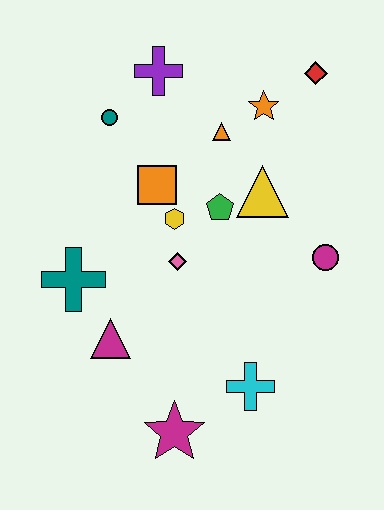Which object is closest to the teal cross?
The magenta triangle is closest to the teal cross.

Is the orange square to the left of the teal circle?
No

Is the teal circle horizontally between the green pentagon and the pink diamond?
No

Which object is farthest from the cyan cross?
The purple cross is farthest from the cyan cross.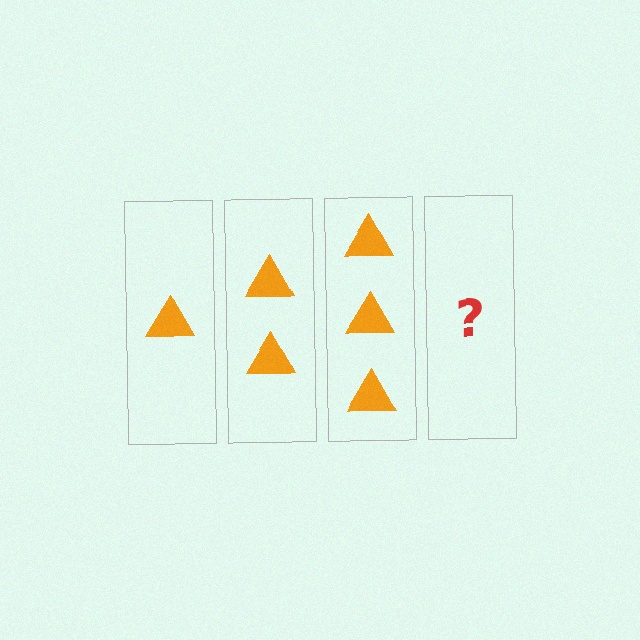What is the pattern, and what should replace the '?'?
The pattern is that each step adds one more triangle. The '?' should be 4 triangles.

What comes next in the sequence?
The next element should be 4 triangles.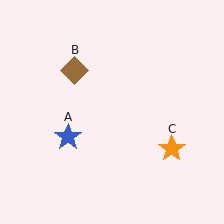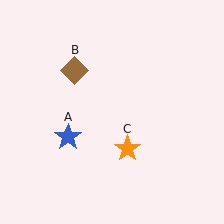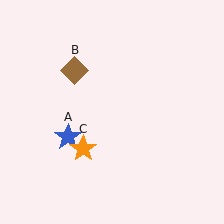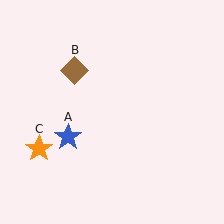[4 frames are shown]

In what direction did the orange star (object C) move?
The orange star (object C) moved left.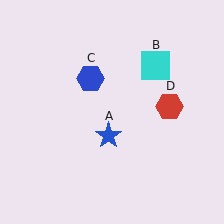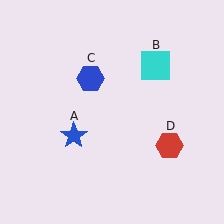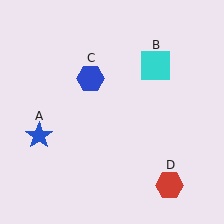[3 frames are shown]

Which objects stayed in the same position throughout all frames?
Cyan square (object B) and blue hexagon (object C) remained stationary.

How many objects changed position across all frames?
2 objects changed position: blue star (object A), red hexagon (object D).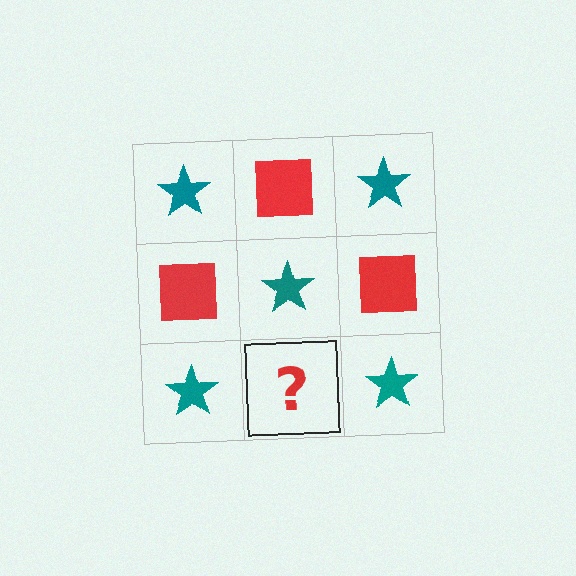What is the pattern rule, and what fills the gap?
The rule is that it alternates teal star and red square in a checkerboard pattern. The gap should be filled with a red square.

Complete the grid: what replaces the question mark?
The question mark should be replaced with a red square.